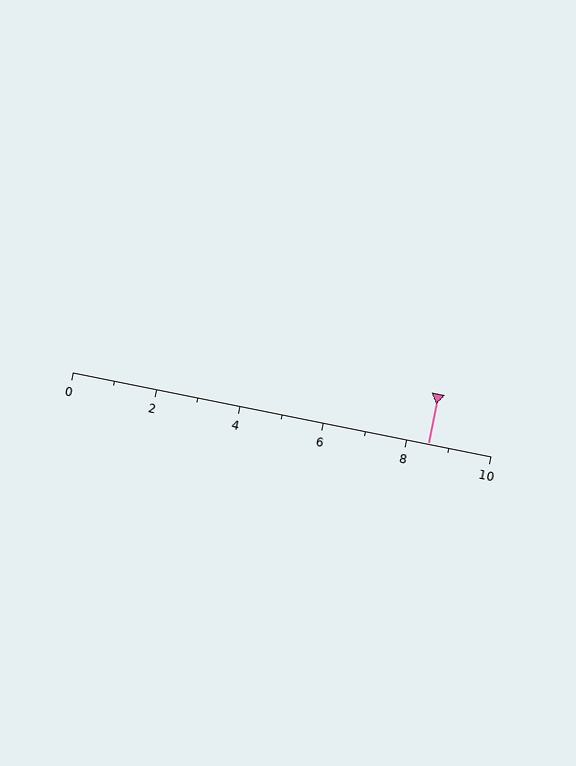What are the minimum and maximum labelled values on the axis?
The axis runs from 0 to 10.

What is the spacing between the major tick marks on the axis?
The major ticks are spaced 2 apart.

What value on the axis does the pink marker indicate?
The marker indicates approximately 8.5.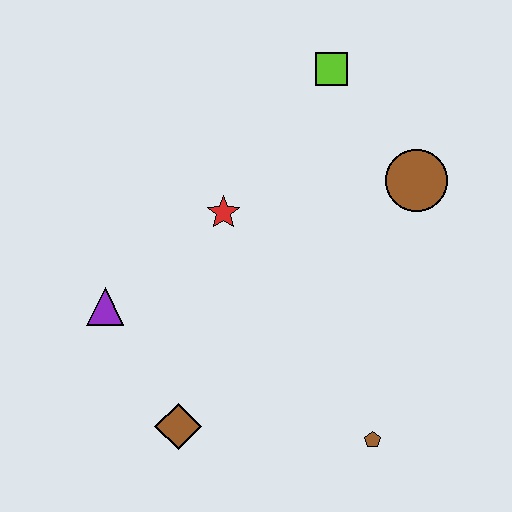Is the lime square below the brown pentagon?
No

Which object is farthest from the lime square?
The brown diamond is farthest from the lime square.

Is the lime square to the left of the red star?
No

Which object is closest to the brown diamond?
The purple triangle is closest to the brown diamond.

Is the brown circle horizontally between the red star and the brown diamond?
No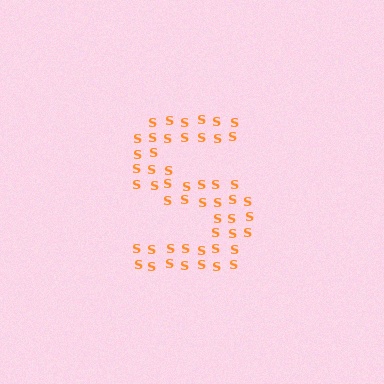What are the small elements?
The small elements are letter S's.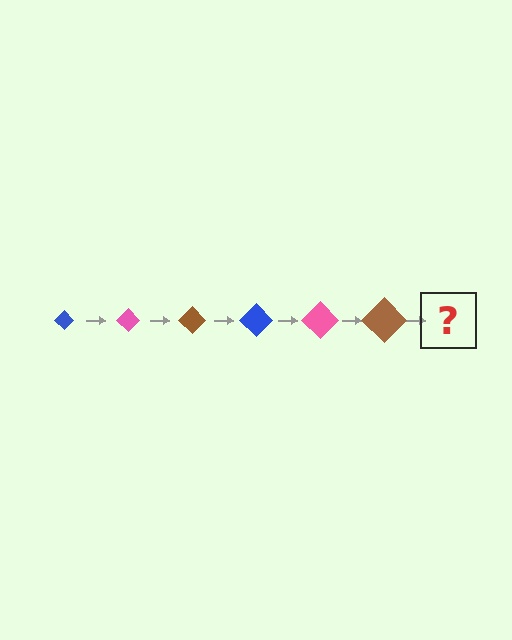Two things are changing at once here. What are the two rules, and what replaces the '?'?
The two rules are that the diamond grows larger each step and the color cycles through blue, pink, and brown. The '?' should be a blue diamond, larger than the previous one.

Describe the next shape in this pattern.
It should be a blue diamond, larger than the previous one.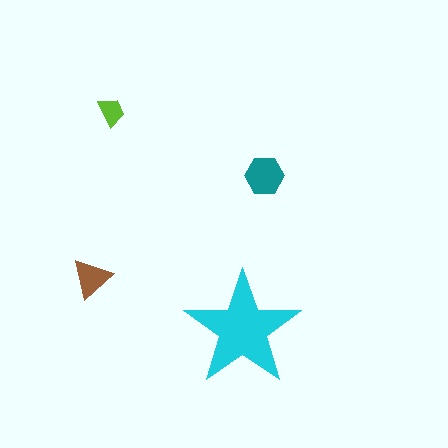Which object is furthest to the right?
The teal hexagon is rightmost.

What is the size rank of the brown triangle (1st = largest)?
3rd.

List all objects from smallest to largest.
The lime trapezoid, the brown triangle, the teal hexagon, the cyan star.